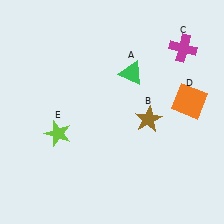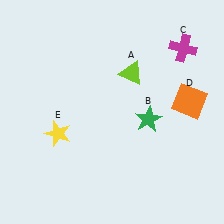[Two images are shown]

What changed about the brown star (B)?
In Image 1, B is brown. In Image 2, it changed to green.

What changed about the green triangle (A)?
In Image 1, A is green. In Image 2, it changed to lime.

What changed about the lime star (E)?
In Image 1, E is lime. In Image 2, it changed to yellow.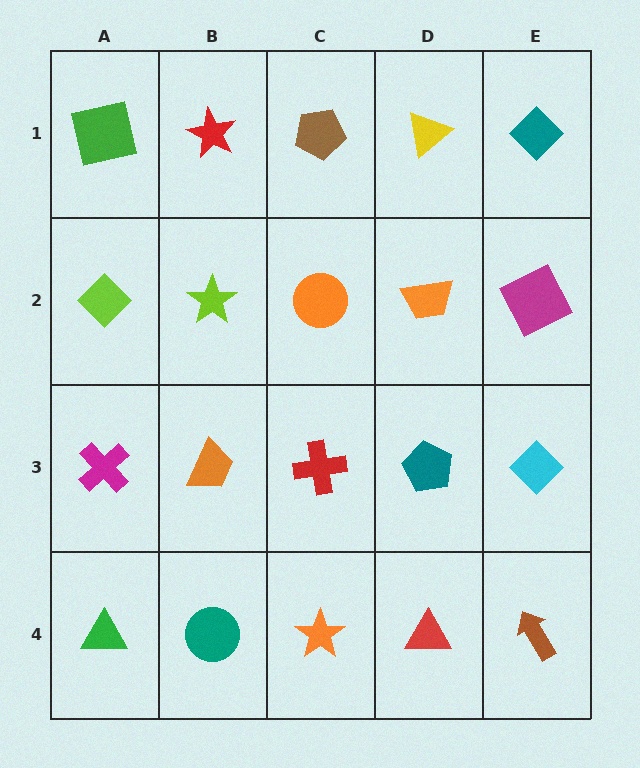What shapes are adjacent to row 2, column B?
A red star (row 1, column B), an orange trapezoid (row 3, column B), a lime diamond (row 2, column A), an orange circle (row 2, column C).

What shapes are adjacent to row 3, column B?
A lime star (row 2, column B), a teal circle (row 4, column B), a magenta cross (row 3, column A), a red cross (row 3, column C).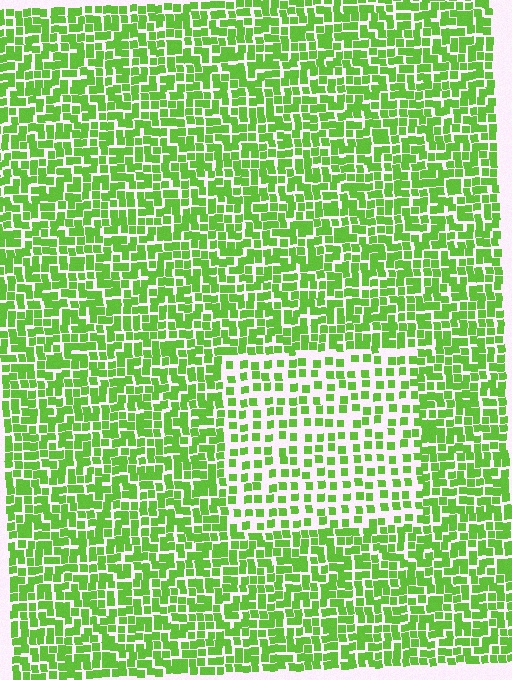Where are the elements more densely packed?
The elements are more densely packed outside the rectangle boundary.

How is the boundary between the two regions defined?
The boundary is defined by a change in element density (approximately 1.9x ratio). All elements are the same color, size, and shape.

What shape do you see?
I see a rectangle.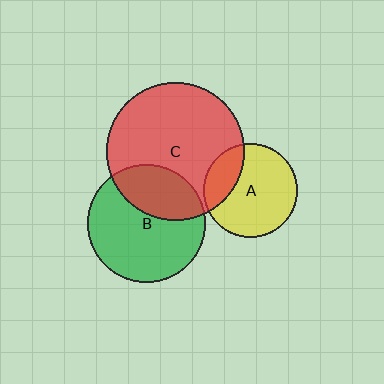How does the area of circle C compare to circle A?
Approximately 2.2 times.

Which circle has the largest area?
Circle C (red).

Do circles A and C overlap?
Yes.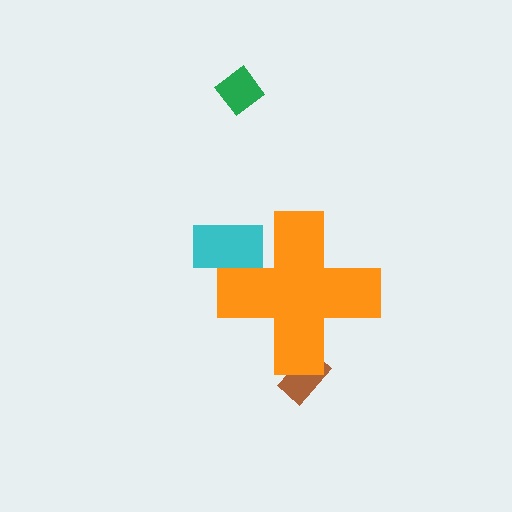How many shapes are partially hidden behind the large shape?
2 shapes are partially hidden.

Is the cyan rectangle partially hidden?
Yes, the cyan rectangle is partially hidden behind the orange cross.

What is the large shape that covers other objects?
An orange cross.